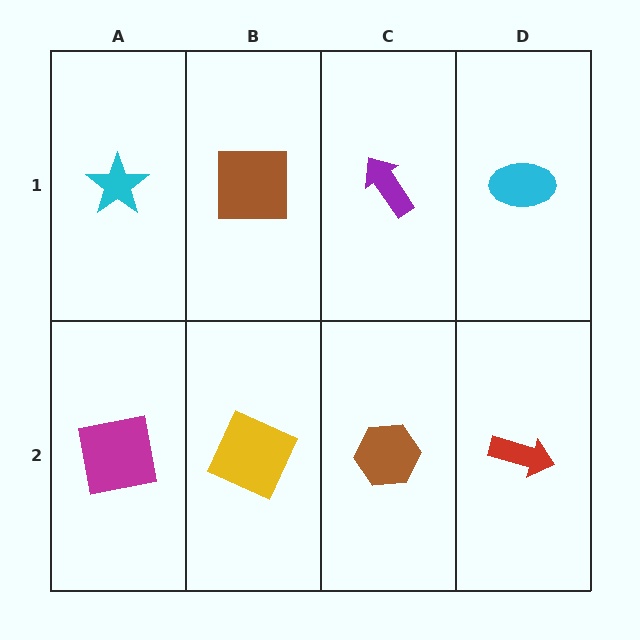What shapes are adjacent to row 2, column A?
A cyan star (row 1, column A), a yellow square (row 2, column B).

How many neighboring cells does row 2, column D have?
2.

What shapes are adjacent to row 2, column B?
A brown square (row 1, column B), a magenta square (row 2, column A), a brown hexagon (row 2, column C).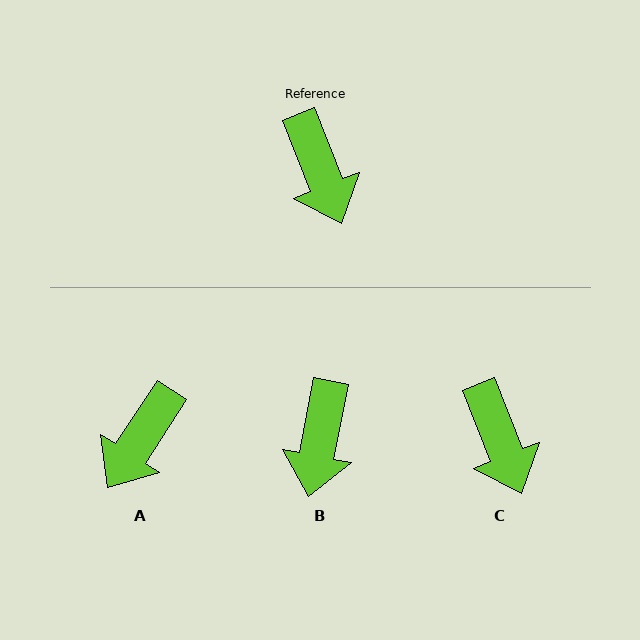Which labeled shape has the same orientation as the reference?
C.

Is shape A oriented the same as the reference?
No, it is off by about 55 degrees.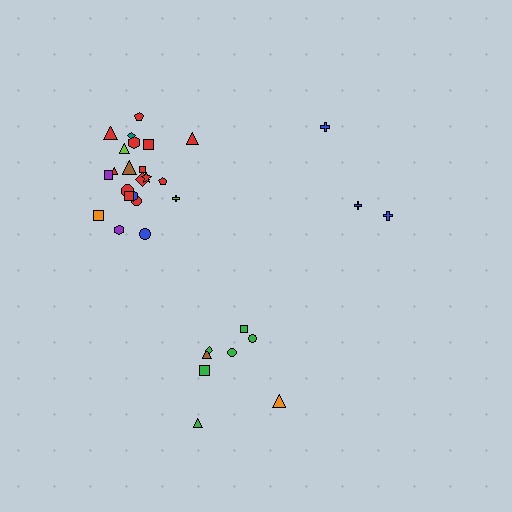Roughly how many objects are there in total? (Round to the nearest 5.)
Roughly 35 objects in total.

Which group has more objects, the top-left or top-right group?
The top-left group.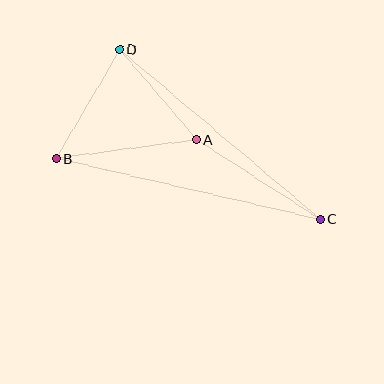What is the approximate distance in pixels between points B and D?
The distance between B and D is approximately 126 pixels.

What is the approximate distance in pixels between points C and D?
The distance between C and D is approximately 263 pixels.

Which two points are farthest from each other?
Points B and C are farthest from each other.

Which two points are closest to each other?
Points A and D are closest to each other.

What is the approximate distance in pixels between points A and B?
The distance between A and B is approximately 141 pixels.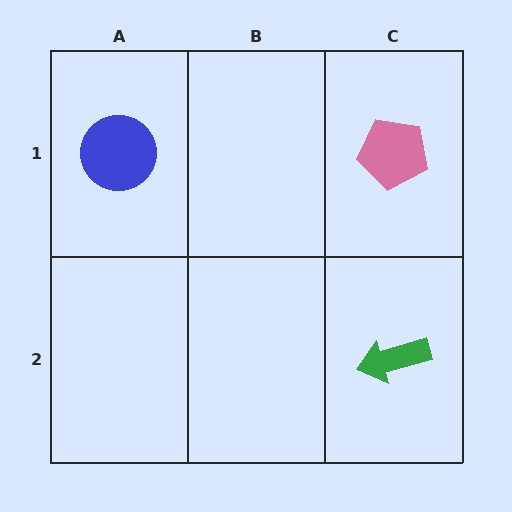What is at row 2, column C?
A green arrow.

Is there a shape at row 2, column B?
No, that cell is empty.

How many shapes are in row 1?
2 shapes.